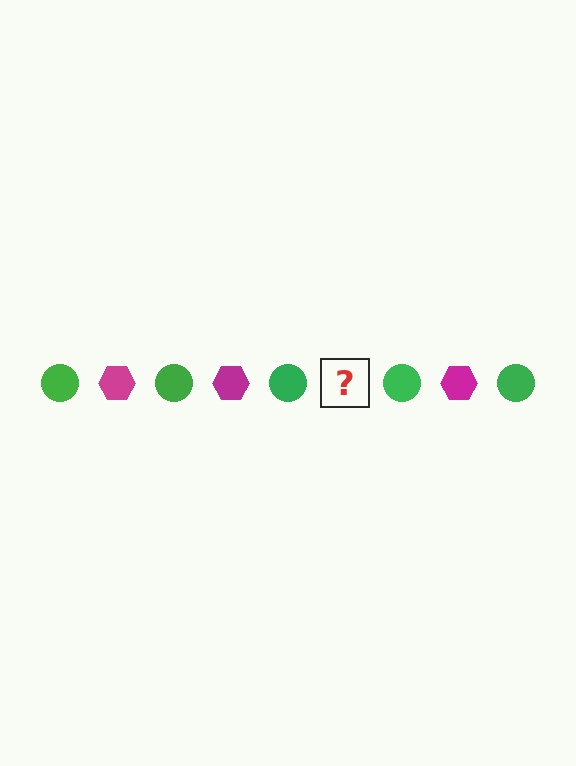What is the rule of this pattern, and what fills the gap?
The rule is that the pattern alternates between green circle and magenta hexagon. The gap should be filled with a magenta hexagon.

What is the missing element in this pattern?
The missing element is a magenta hexagon.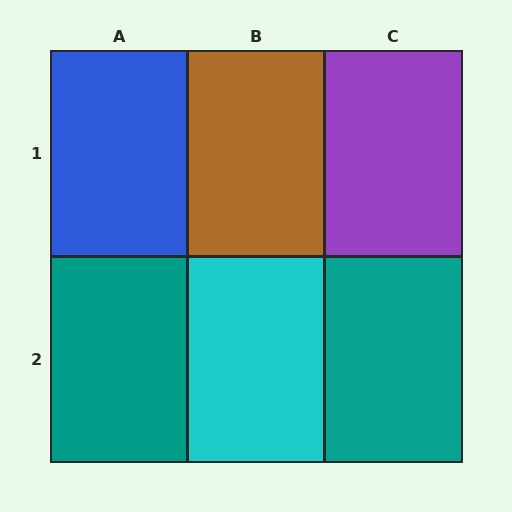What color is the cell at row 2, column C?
Teal.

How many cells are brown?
1 cell is brown.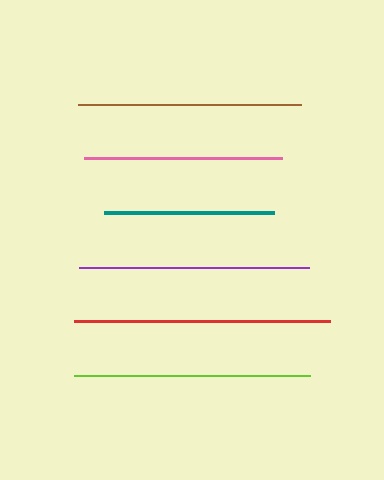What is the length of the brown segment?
The brown segment is approximately 222 pixels long.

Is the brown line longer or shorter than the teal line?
The brown line is longer than the teal line.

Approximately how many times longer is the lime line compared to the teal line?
The lime line is approximately 1.4 times the length of the teal line.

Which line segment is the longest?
The red line is the longest at approximately 256 pixels.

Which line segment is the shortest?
The teal line is the shortest at approximately 169 pixels.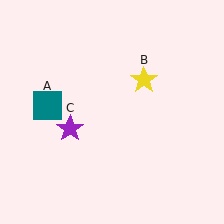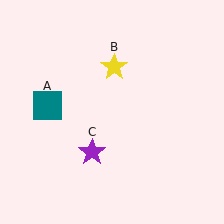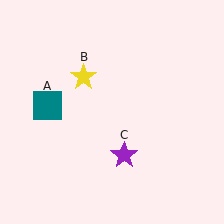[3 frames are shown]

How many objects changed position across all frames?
2 objects changed position: yellow star (object B), purple star (object C).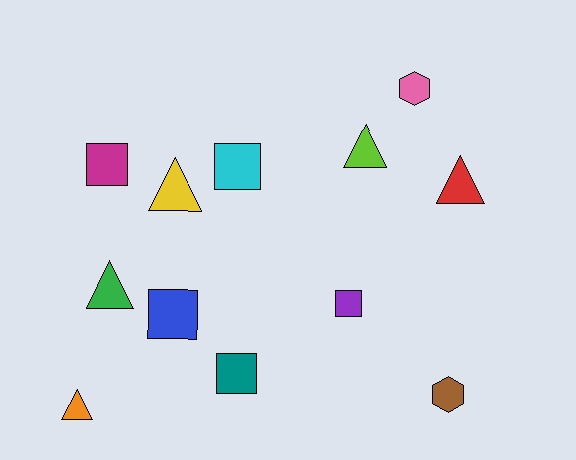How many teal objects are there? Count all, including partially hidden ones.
There is 1 teal object.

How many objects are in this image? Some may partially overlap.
There are 12 objects.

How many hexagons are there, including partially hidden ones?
There are 2 hexagons.